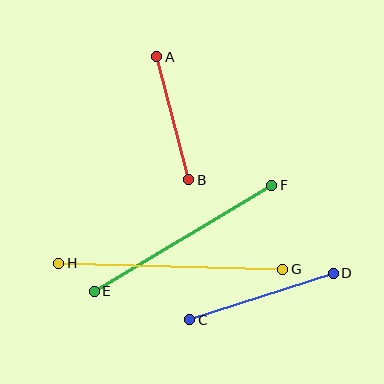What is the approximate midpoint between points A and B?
The midpoint is at approximately (173, 118) pixels.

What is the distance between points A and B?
The distance is approximately 127 pixels.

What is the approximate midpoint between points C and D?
The midpoint is at approximately (262, 296) pixels.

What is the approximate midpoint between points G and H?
The midpoint is at approximately (171, 266) pixels.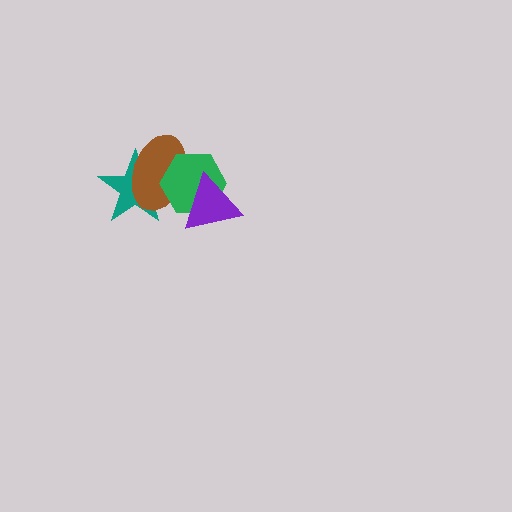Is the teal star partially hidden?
Yes, it is partially covered by another shape.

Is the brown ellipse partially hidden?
Yes, it is partially covered by another shape.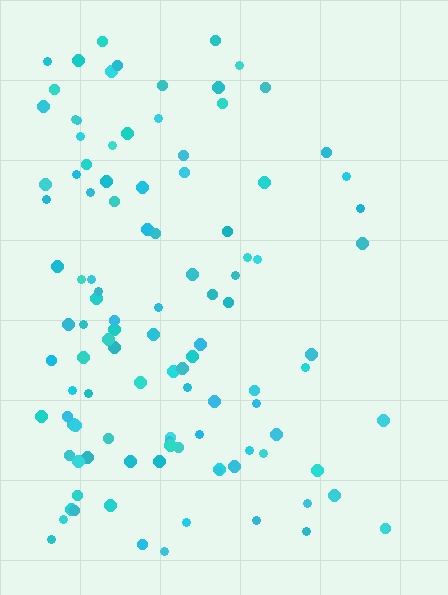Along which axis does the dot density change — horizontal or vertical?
Horizontal.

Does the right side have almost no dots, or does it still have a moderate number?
Still a moderate number, just noticeably fewer than the left.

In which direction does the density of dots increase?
From right to left, with the left side densest.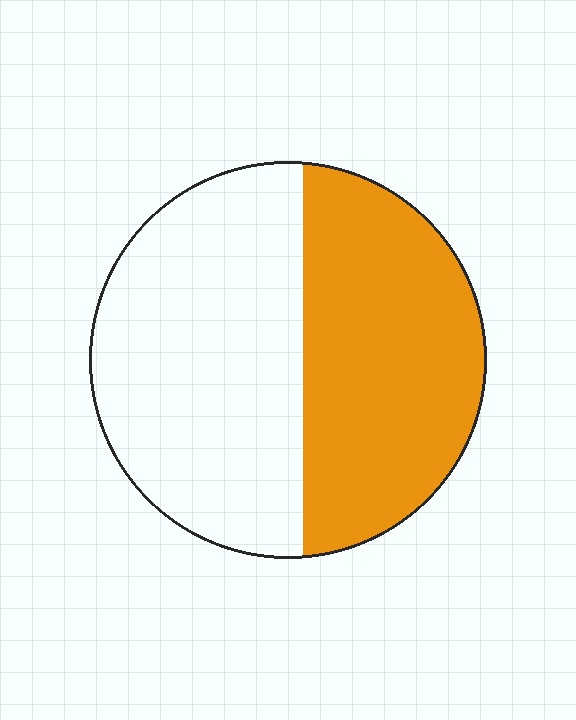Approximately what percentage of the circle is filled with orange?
Approximately 45%.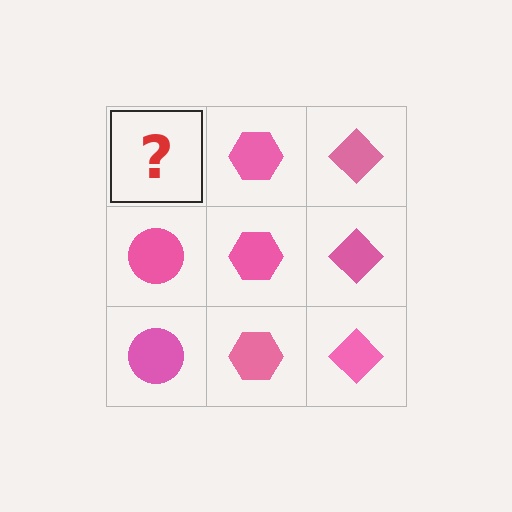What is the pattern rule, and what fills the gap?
The rule is that each column has a consistent shape. The gap should be filled with a pink circle.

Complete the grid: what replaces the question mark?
The question mark should be replaced with a pink circle.